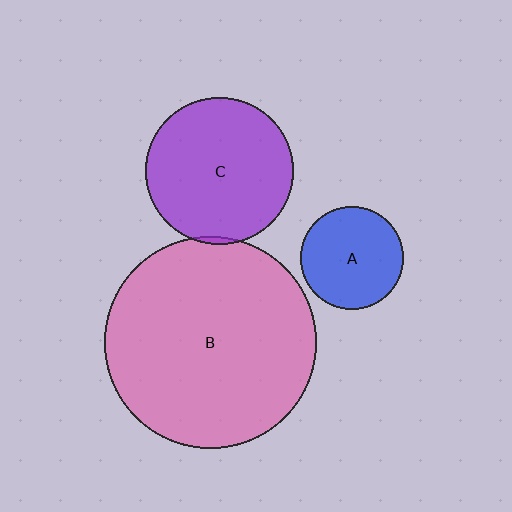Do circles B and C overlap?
Yes.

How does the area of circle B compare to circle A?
Approximately 4.2 times.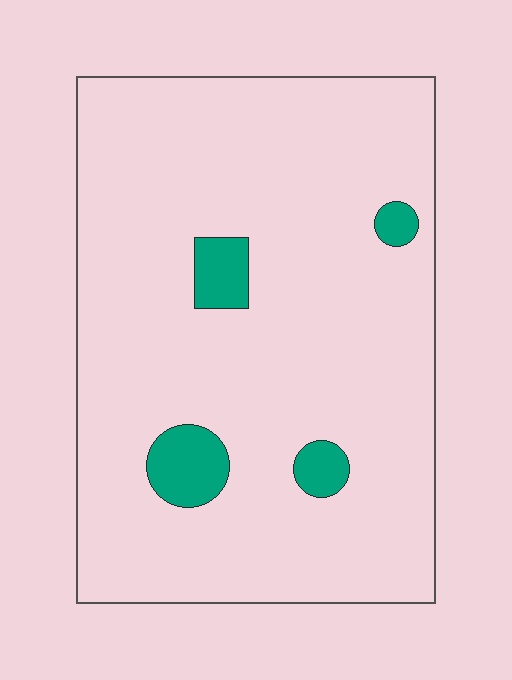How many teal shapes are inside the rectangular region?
4.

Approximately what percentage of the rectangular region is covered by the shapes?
Approximately 5%.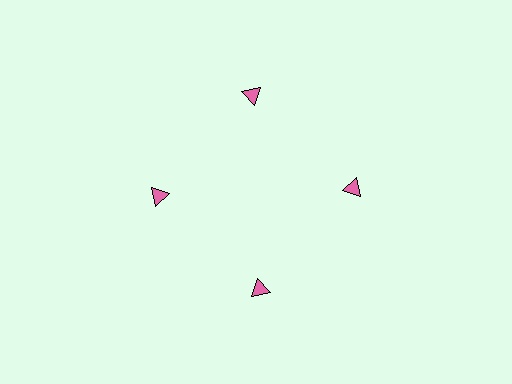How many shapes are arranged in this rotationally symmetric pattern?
There are 4 shapes, arranged in 4 groups of 1.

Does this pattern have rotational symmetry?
Yes, this pattern has 4-fold rotational symmetry. It looks the same after rotating 90 degrees around the center.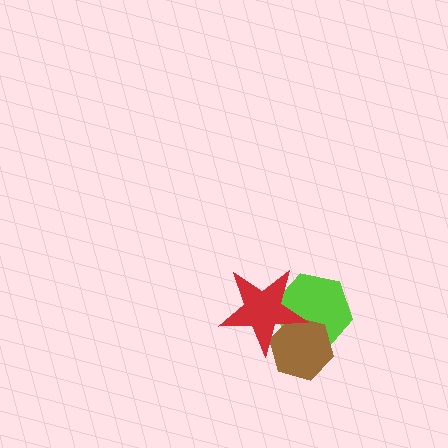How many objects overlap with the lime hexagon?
2 objects overlap with the lime hexagon.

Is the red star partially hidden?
No, no other shape covers it.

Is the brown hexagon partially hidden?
Yes, it is partially covered by another shape.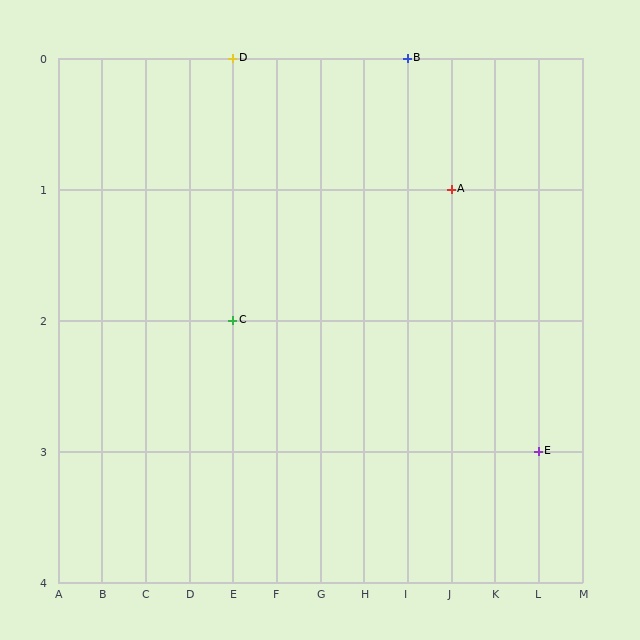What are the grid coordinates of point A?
Point A is at grid coordinates (J, 1).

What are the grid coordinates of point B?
Point B is at grid coordinates (I, 0).